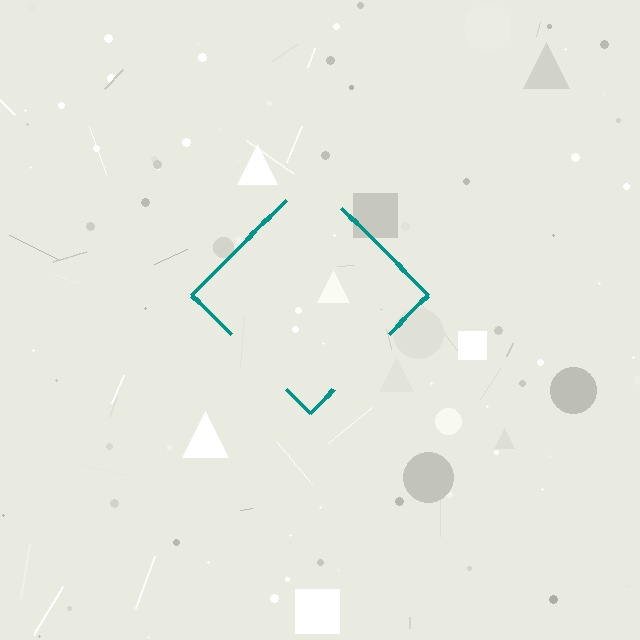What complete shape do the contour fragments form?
The contour fragments form a diamond.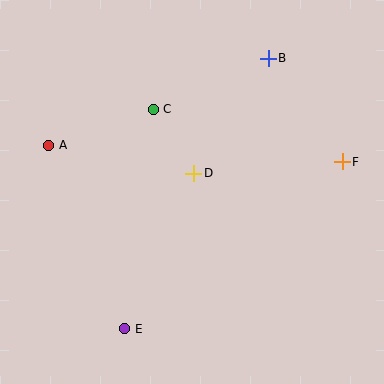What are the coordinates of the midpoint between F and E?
The midpoint between F and E is at (234, 245).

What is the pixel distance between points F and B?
The distance between F and B is 127 pixels.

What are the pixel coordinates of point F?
Point F is at (342, 162).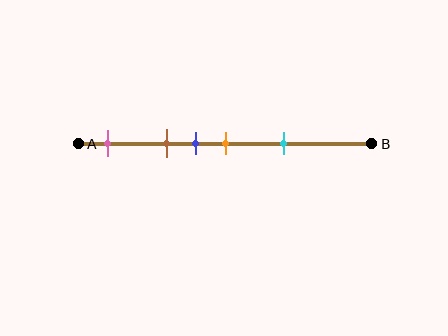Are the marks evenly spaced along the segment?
No, the marks are not evenly spaced.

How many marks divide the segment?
There are 5 marks dividing the segment.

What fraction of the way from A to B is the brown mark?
The brown mark is approximately 30% (0.3) of the way from A to B.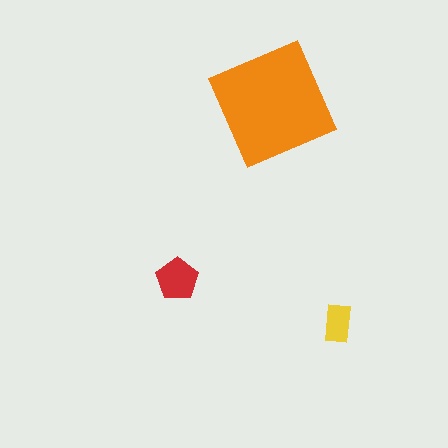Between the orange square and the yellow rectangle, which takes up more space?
The orange square.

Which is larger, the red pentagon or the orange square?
The orange square.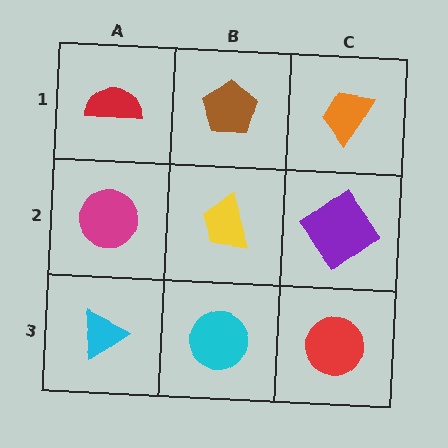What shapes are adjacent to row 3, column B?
A yellow trapezoid (row 2, column B), a cyan triangle (row 3, column A), a red circle (row 3, column C).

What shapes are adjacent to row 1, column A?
A magenta circle (row 2, column A), a brown pentagon (row 1, column B).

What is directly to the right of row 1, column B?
An orange trapezoid.